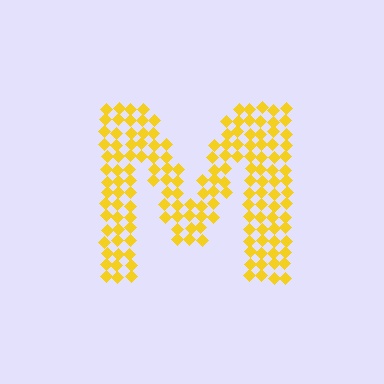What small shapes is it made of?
It is made of small diamonds.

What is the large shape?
The large shape is the letter M.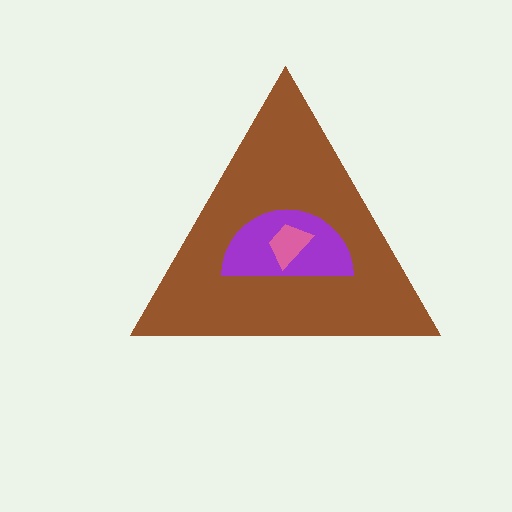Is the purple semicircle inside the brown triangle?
Yes.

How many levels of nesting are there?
3.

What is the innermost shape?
The pink trapezoid.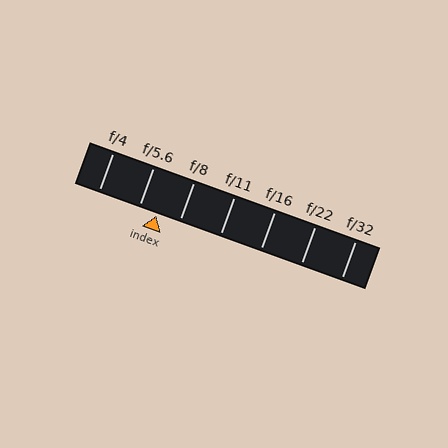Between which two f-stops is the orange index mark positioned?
The index mark is between f/5.6 and f/8.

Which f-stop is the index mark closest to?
The index mark is closest to f/5.6.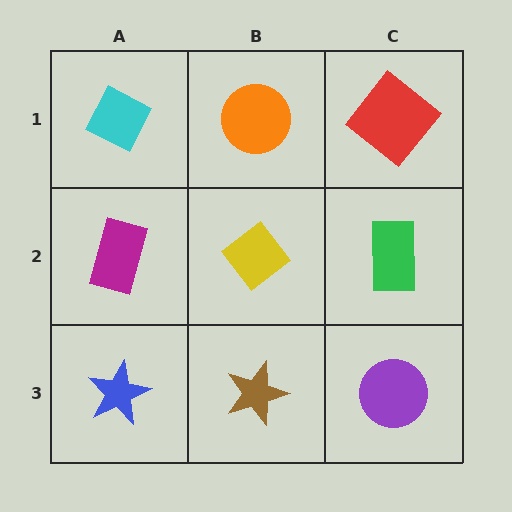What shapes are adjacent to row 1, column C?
A green rectangle (row 2, column C), an orange circle (row 1, column B).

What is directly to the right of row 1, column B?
A red diamond.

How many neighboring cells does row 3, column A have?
2.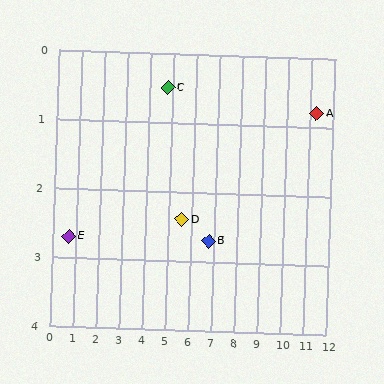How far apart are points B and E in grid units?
Points B and E are about 6.1 grid units apart.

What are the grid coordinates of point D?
Point D is at approximately (5.6, 2.4).